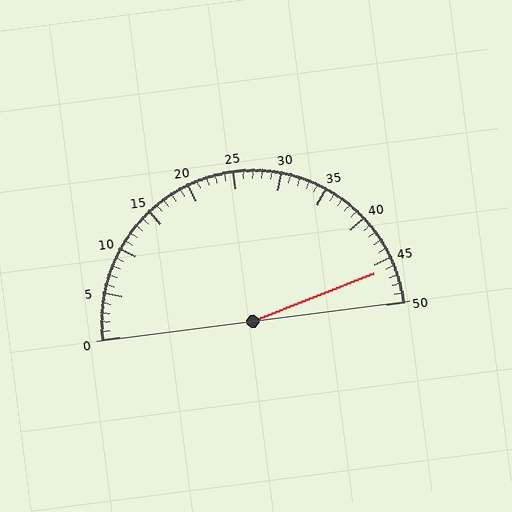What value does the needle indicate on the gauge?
The needle indicates approximately 46.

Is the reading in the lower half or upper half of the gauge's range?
The reading is in the upper half of the range (0 to 50).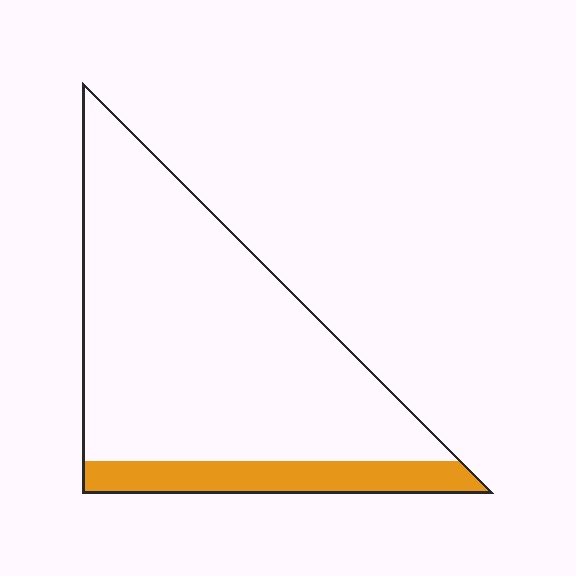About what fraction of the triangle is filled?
About one sixth (1/6).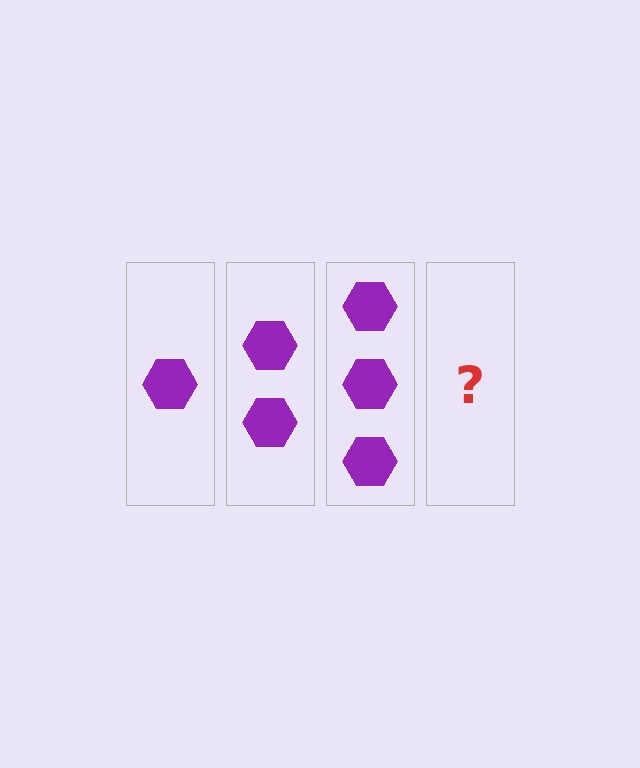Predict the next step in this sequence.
The next step is 4 hexagons.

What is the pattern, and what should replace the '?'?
The pattern is that each step adds one more hexagon. The '?' should be 4 hexagons.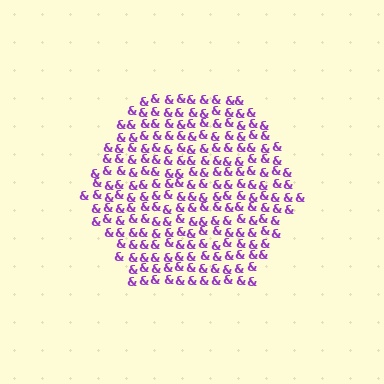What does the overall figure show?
The overall figure shows a hexagon.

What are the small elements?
The small elements are ampersands.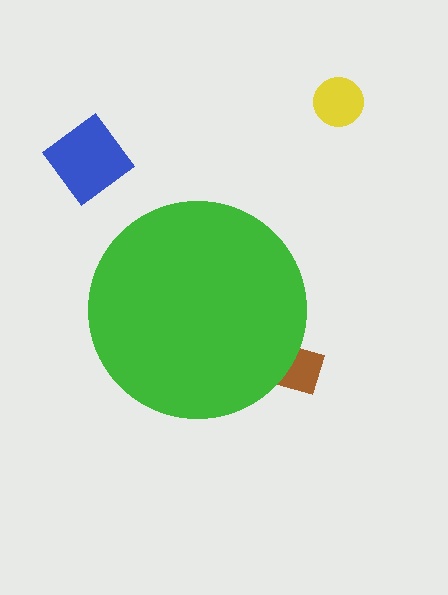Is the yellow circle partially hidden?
No, the yellow circle is fully visible.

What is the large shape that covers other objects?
A green circle.